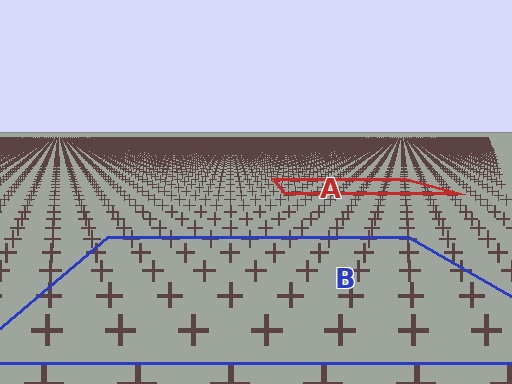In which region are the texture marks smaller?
The texture marks are smaller in region A, because it is farther away.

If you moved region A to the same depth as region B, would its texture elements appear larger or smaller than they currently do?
They would appear larger. At a closer depth, the same texture elements are projected at a bigger on-screen size.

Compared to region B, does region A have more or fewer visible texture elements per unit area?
Region A has more texture elements per unit area — they are packed more densely because it is farther away.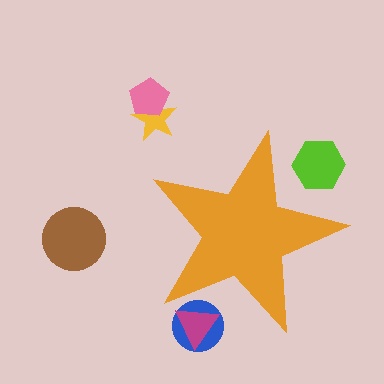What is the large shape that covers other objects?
An orange star.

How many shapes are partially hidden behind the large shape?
3 shapes are partially hidden.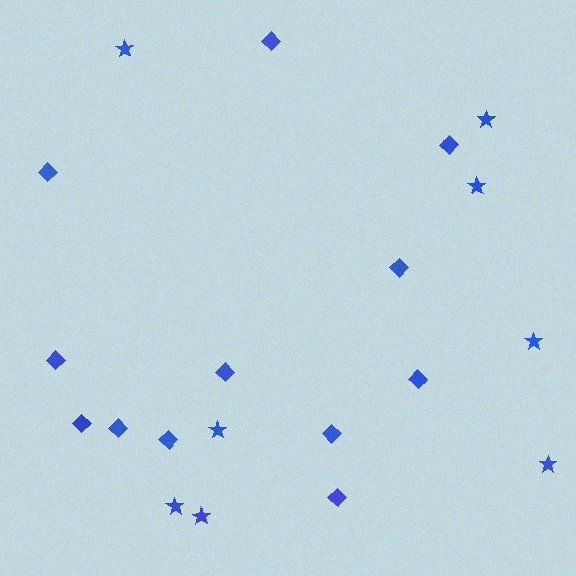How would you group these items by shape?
There are 2 groups: one group of diamonds (12) and one group of stars (8).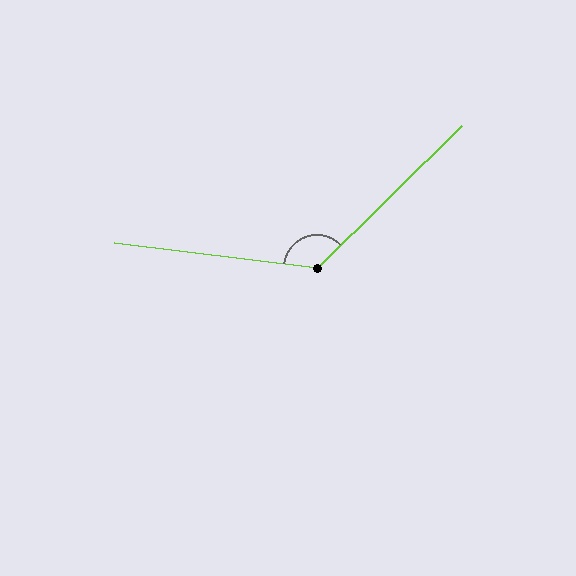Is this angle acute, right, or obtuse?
It is obtuse.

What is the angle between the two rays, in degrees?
Approximately 128 degrees.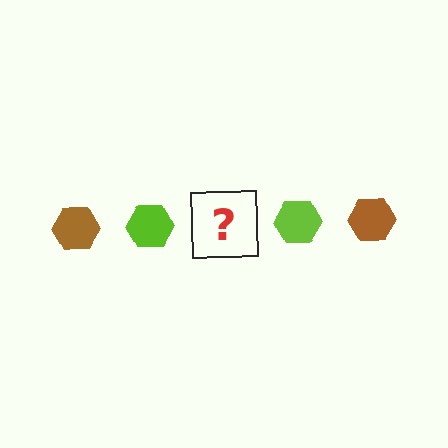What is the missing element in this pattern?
The missing element is a brown hexagon.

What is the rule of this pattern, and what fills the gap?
The rule is that the pattern cycles through brown, lime hexagons. The gap should be filled with a brown hexagon.